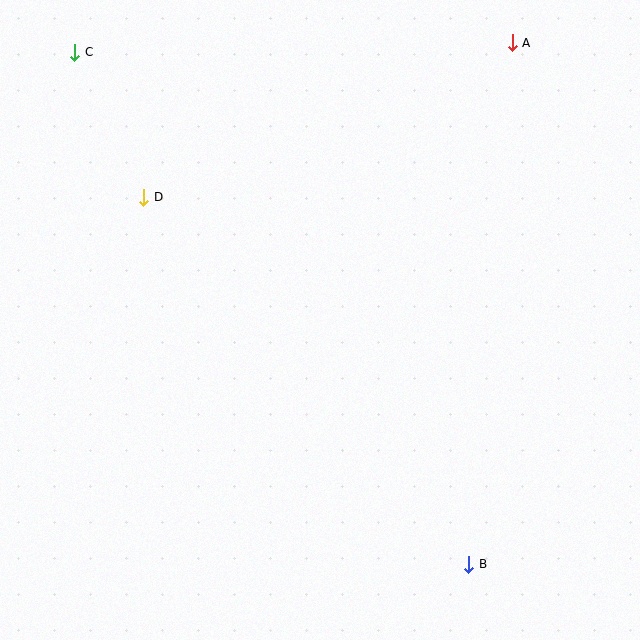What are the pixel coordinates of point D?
Point D is at (144, 197).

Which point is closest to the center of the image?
Point D at (144, 197) is closest to the center.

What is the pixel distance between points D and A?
The distance between D and A is 399 pixels.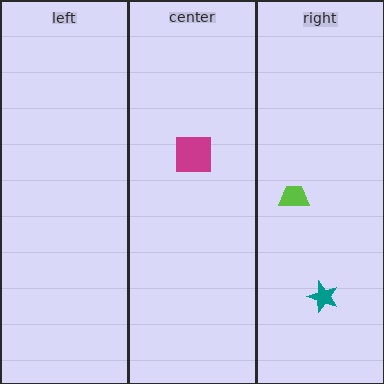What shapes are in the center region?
The magenta square.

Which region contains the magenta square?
The center region.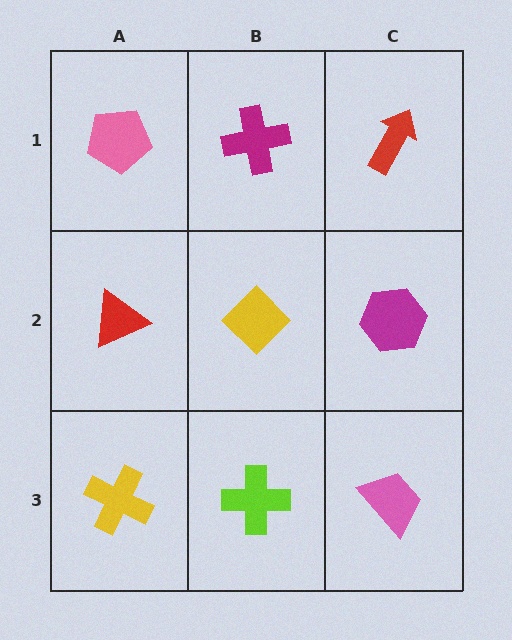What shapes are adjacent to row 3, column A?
A red triangle (row 2, column A), a lime cross (row 3, column B).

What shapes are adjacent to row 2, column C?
A red arrow (row 1, column C), a pink trapezoid (row 3, column C), a yellow diamond (row 2, column B).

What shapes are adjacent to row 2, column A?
A pink pentagon (row 1, column A), a yellow cross (row 3, column A), a yellow diamond (row 2, column B).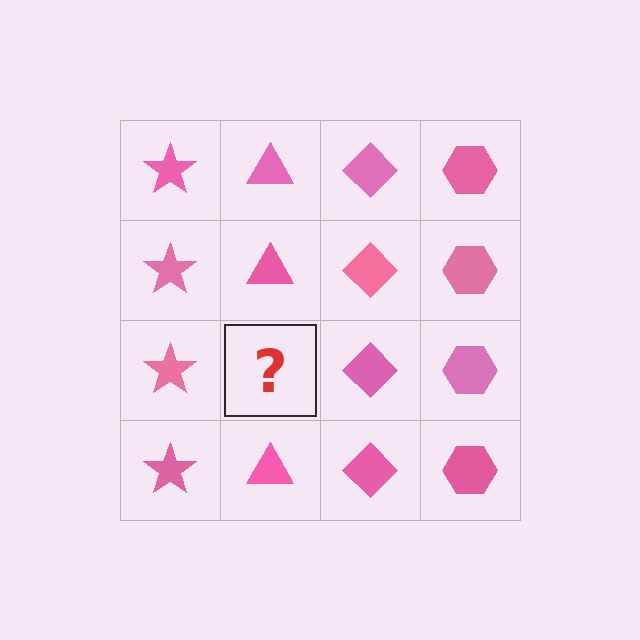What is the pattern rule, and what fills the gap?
The rule is that each column has a consistent shape. The gap should be filled with a pink triangle.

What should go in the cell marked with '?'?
The missing cell should contain a pink triangle.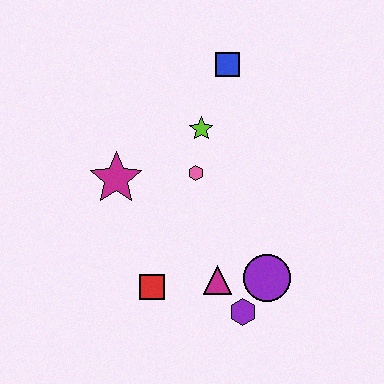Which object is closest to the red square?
The magenta triangle is closest to the red square.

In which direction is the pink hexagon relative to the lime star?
The pink hexagon is below the lime star.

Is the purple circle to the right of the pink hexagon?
Yes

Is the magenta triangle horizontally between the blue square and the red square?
Yes